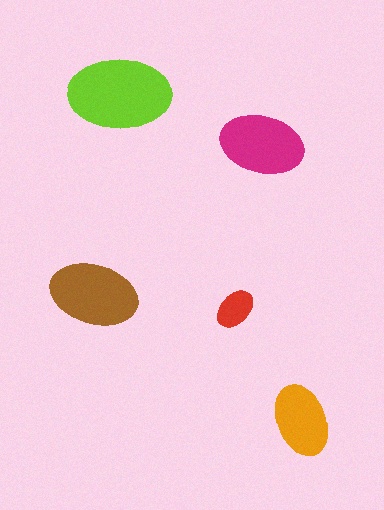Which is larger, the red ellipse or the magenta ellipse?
The magenta one.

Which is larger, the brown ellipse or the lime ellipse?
The lime one.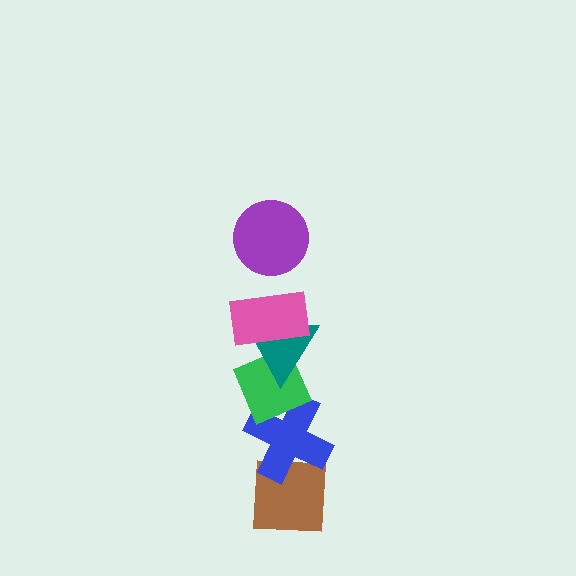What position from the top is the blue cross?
The blue cross is 5th from the top.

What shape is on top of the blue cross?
The green diamond is on top of the blue cross.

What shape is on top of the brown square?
The blue cross is on top of the brown square.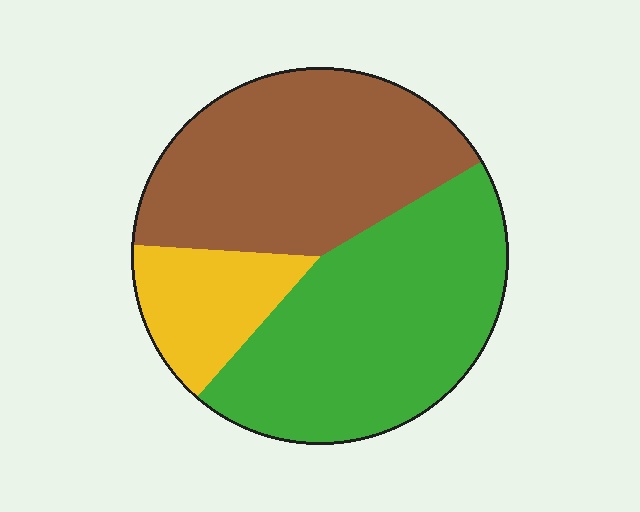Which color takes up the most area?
Green, at roughly 45%.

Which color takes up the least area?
Yellow, at roughly 15%.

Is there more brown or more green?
Green.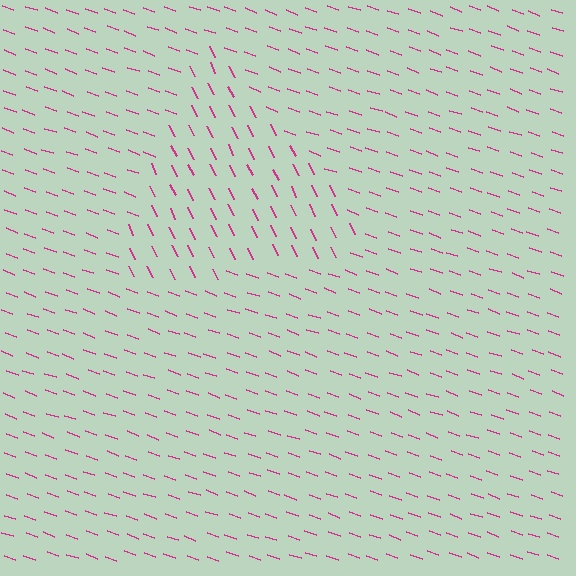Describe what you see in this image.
The image is filled with small magenta line segments. A triangle region in the image has lines oriented differently from the surrounding lines, creating a visible texture boundary.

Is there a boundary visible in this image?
Yes, there is a texture boundary formed by a change in line orientation.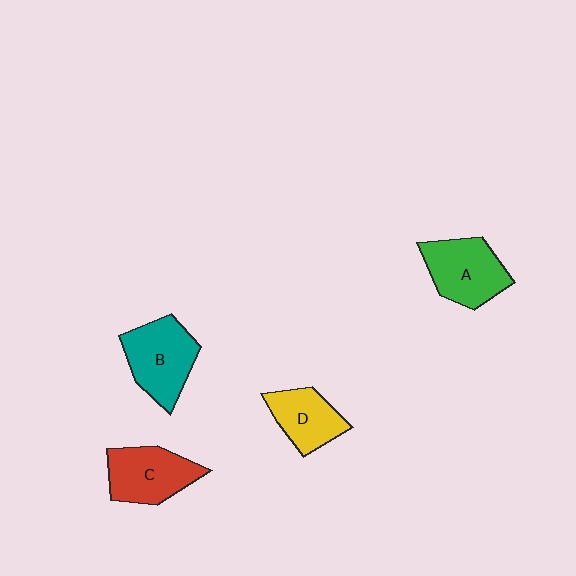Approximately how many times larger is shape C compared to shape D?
Approximately 1.2 times.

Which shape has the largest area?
Shape B (teal).